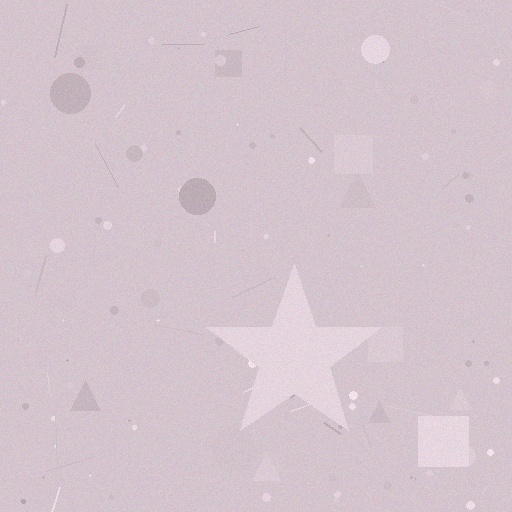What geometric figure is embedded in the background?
A star is embedded in the background.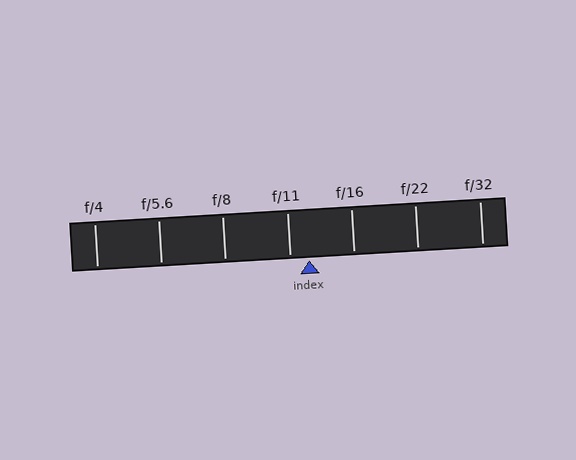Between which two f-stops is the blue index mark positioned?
The index mark is between f/11 and f/16.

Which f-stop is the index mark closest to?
The index mark is closest to f/11.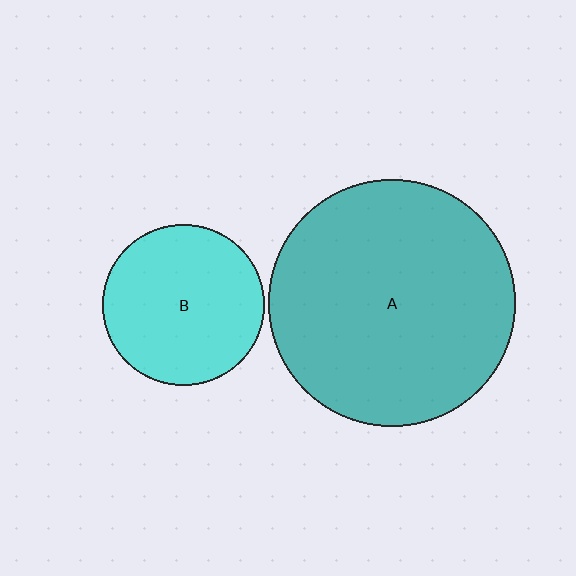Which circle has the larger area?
Circle A (teal).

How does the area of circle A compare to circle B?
Approximately 2.3 times.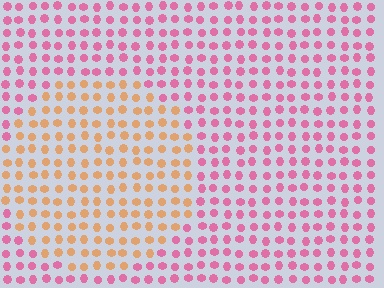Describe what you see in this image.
The image is filled with small pink elements in a uniform arrangement. A circle-shaped region is visible where the elements are tinted to a slightly different hue, forming a subtle color boundary.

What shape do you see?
I see a circle.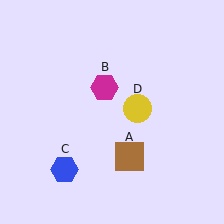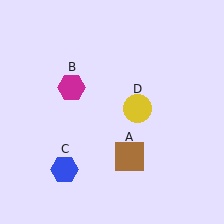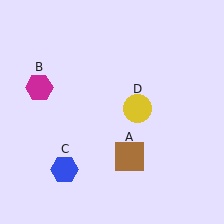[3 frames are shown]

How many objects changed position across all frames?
1 object changed position: magenta hexagon (object B).